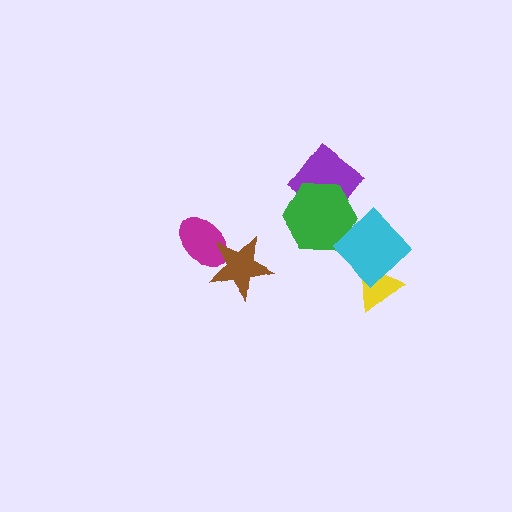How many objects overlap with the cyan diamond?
2 objects overlap with the cyan diamond.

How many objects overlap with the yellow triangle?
1 object overlaps with the yellow triangle.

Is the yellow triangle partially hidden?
Yes, it is partially covered by another shape.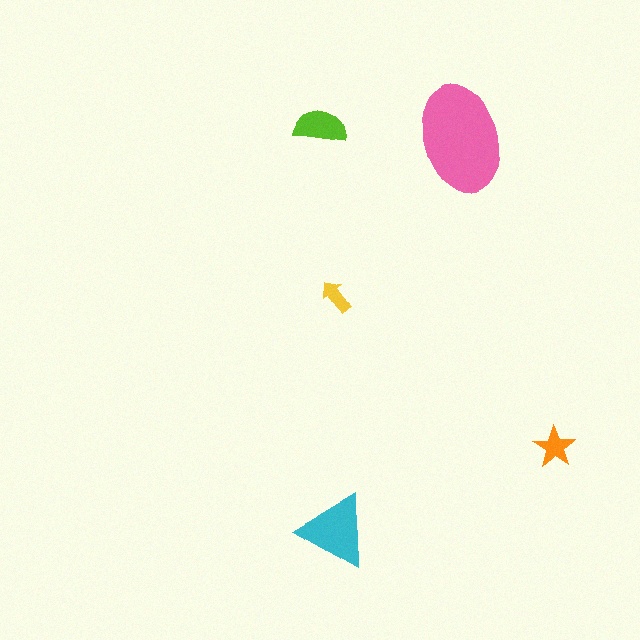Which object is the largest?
The pink ellipse.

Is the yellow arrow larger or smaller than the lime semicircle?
Smaller.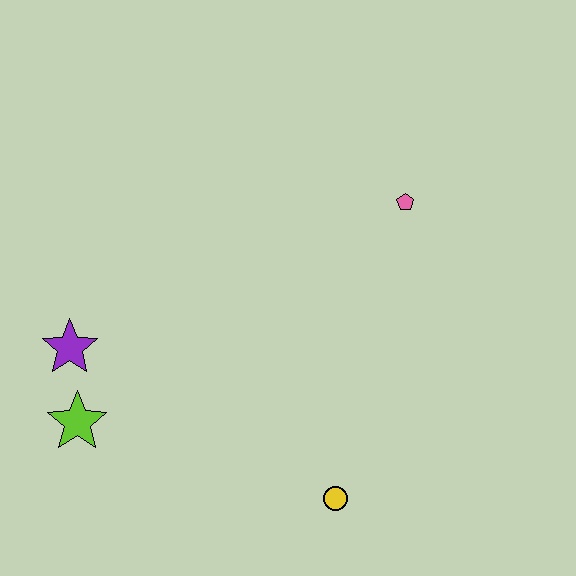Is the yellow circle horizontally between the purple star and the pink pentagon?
Yes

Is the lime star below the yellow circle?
No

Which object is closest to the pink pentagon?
The yellow circle is closest to the pink pentagon.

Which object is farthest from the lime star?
The pink pentagon is farthest from the lime star.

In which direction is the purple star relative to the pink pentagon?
The purple star is to the left of the pink pentagon.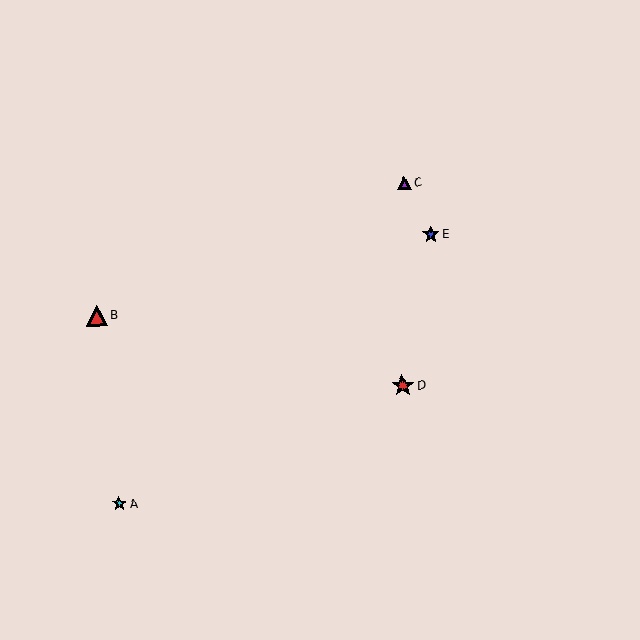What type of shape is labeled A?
Shape A is a cyan star.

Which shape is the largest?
The red star (labeled D) is the largest.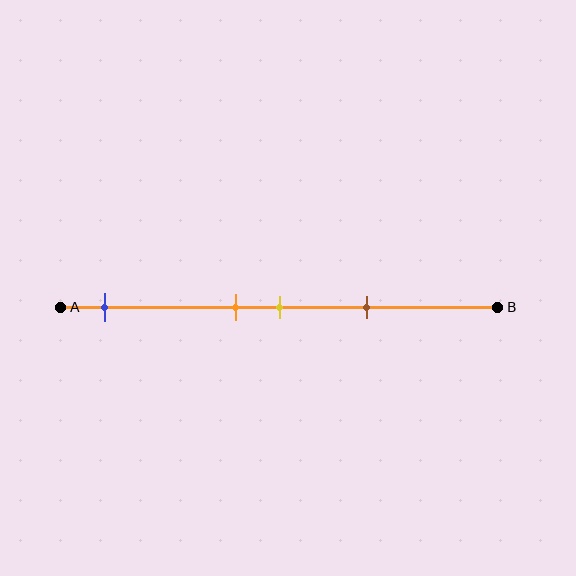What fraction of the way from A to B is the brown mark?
The brown mark is approximately 70% (0.7) of the way from A to B.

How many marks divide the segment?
There are 4 marks dividing the segment.